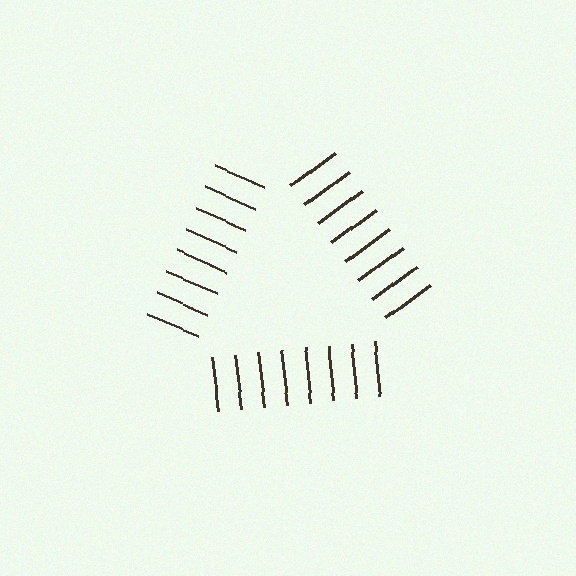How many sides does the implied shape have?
3 sides — the line-ends trace a triangle.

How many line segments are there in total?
24 — 8 along each of the 3 edges.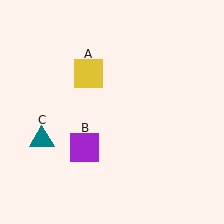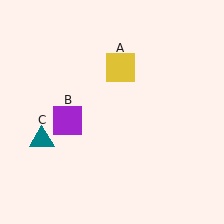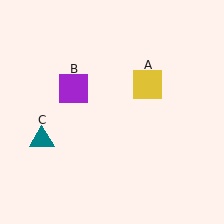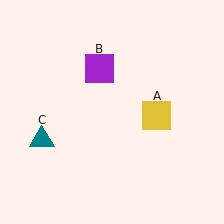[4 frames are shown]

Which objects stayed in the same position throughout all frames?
Teal triangle (object C) remained stationary.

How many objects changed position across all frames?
2 objects changed position: yellow square (object A), purple square (object B).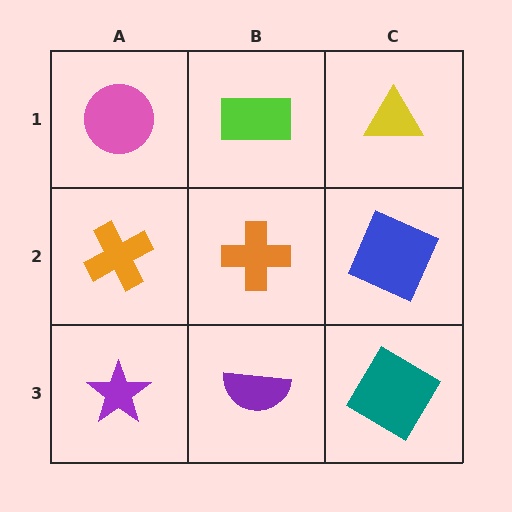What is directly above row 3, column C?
A blue square.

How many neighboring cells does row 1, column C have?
2.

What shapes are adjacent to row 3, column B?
An orange cross (row 2, column B), a purple star (row 3, column A), a teal diamond (row 3, column C).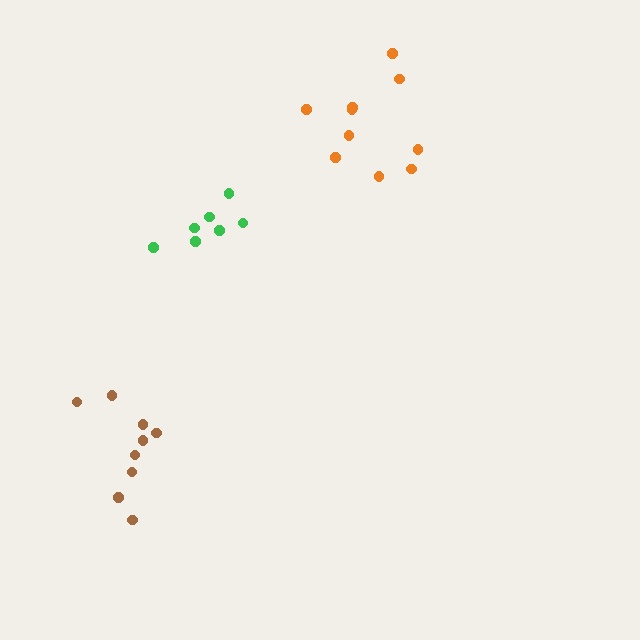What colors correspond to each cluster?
The clusters are colored: brown, orange, green.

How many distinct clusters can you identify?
There are 3 distinct clusters.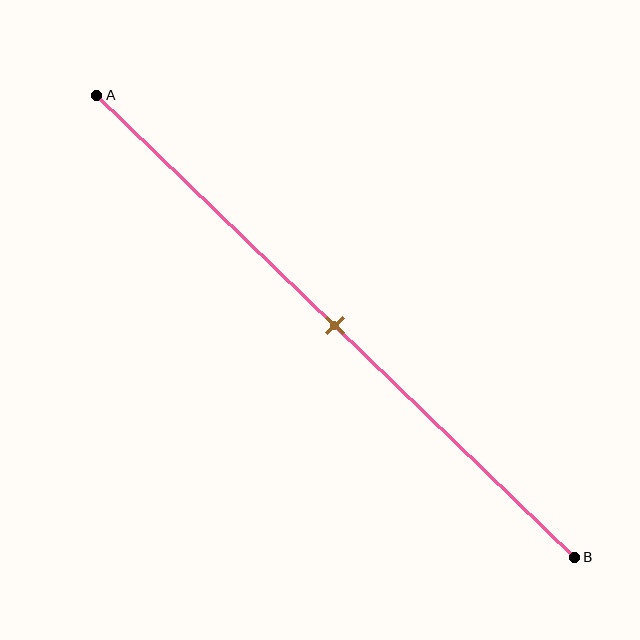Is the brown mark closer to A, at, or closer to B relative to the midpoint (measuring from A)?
The brown mark is approximately at the midpoint of segment AB.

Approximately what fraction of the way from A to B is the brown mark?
The brown mark is approximately 50% of the way from A to B.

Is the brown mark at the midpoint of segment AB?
Yes, the mark is approximately at the midpoint.